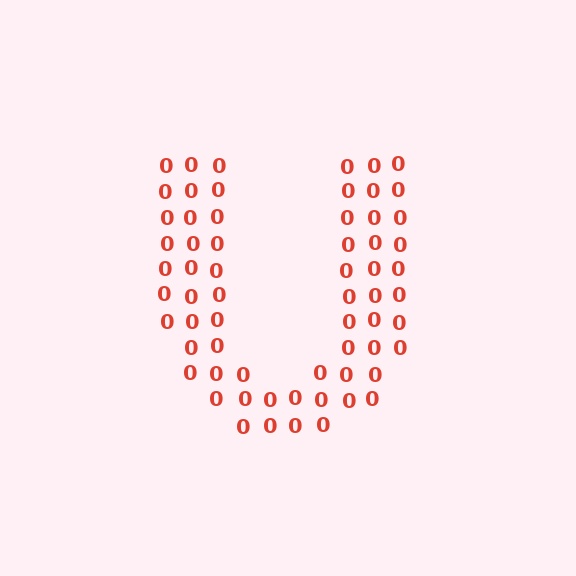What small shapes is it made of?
It is made of small digit 0's.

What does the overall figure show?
The overall figure shows the letter U.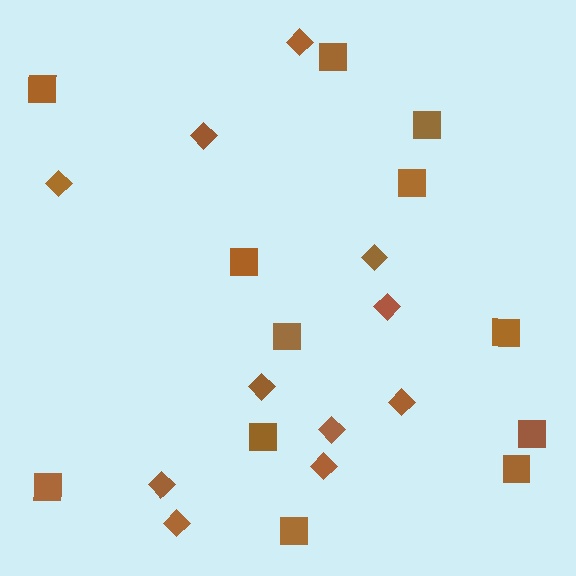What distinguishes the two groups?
There are 2 groups: one group of diamonds (11) and one group of squares (12).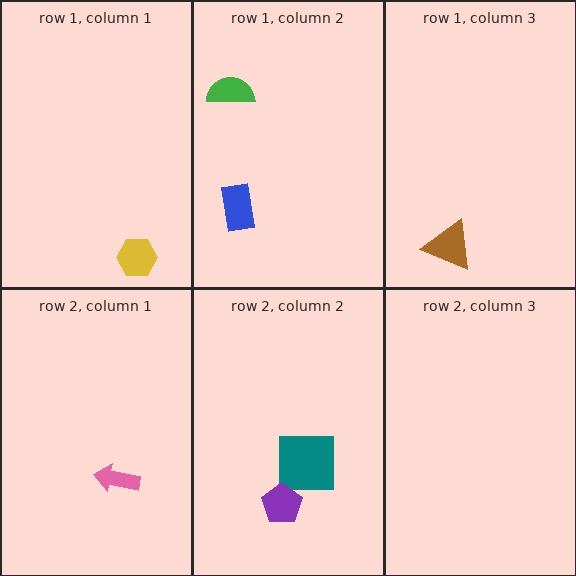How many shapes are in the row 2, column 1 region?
1.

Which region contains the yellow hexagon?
The row 1, column 1 region.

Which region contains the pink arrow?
The row 2, column 1 region.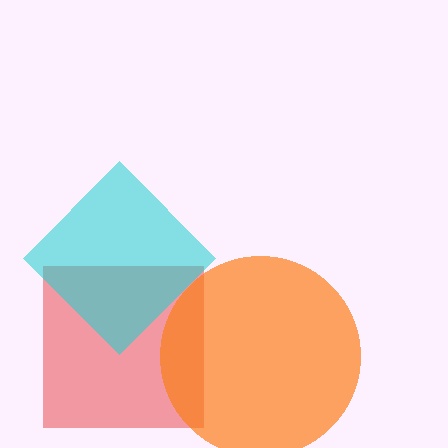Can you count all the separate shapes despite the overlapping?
Yes, there are 3 separate shapes.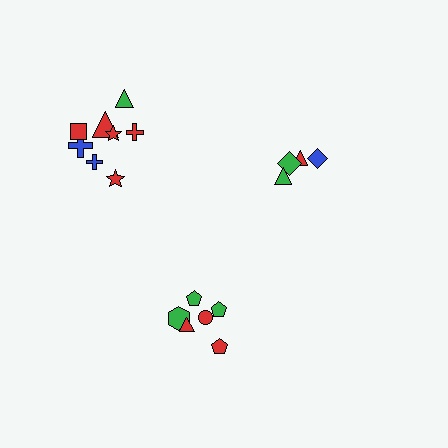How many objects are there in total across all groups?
There are 18 objects.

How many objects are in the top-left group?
There are 8 objects.